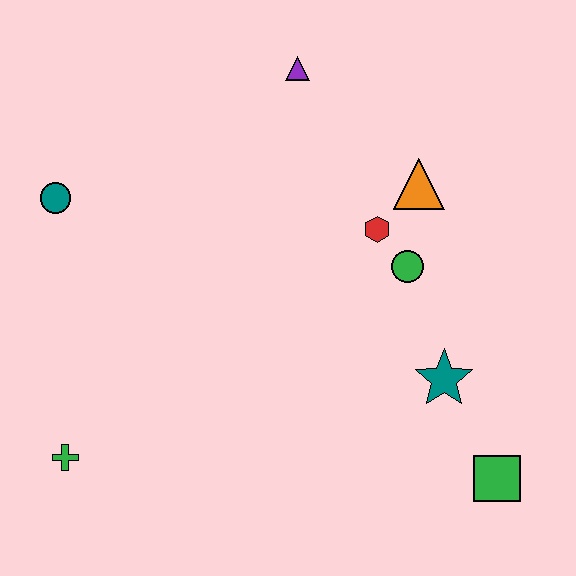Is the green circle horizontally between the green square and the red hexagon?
Yes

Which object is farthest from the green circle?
The green cross is farthest from the green circle.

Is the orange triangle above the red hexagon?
Yes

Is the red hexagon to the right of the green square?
No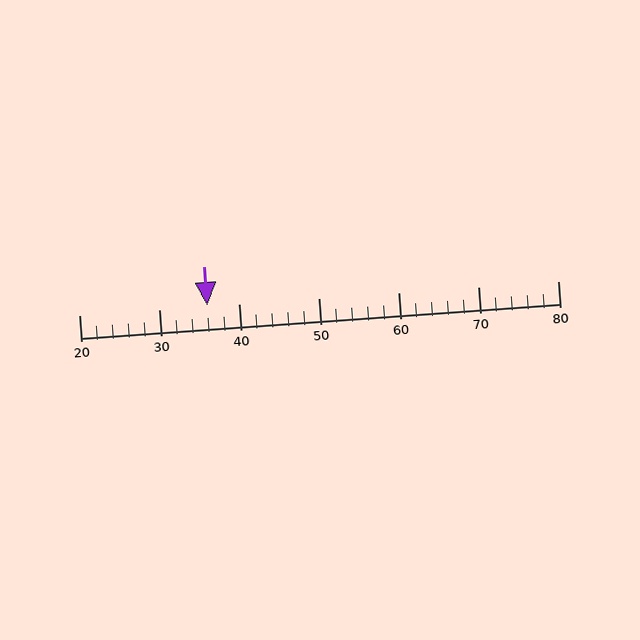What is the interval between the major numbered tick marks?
The major tick marks are spaced 10 units apart.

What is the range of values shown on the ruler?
The ruler shows values from 20 to 80.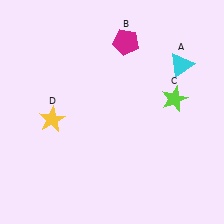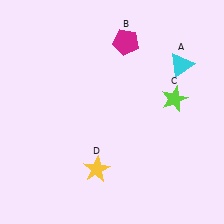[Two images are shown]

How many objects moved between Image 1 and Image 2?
1 object moved between the two images.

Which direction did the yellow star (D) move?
The yellow star (D) moved down.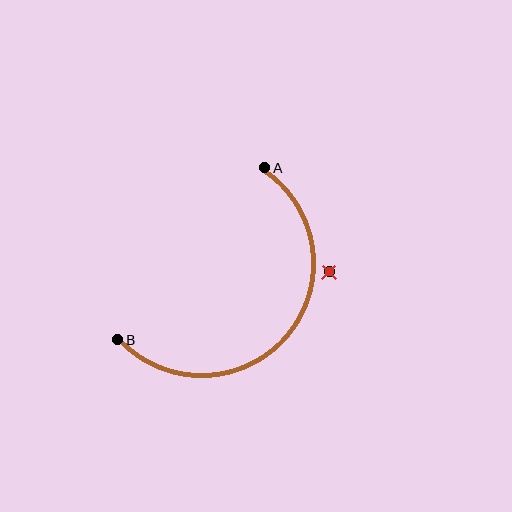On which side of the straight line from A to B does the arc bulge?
The arc bulges below and to the right of the straight line connecting A and B.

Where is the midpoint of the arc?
The arc midpoint is the point on the curve farthest from the straight line joining A and B. It sits below and to the right of that line.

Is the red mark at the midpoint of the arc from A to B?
No — the red mark does not lie on the arc at all. It sits slightly outside the curve.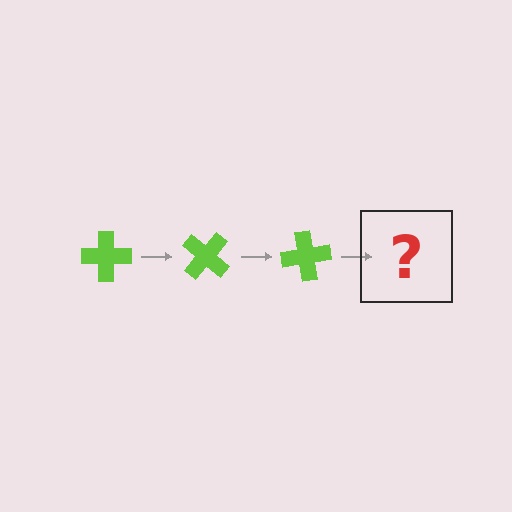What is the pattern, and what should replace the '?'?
The pattern is that the cross rotates 40 degrees each step. The '?' should be a lime cross rotated 120 degrees.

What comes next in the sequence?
The next element should be a lime cross rotated 120 degrees.